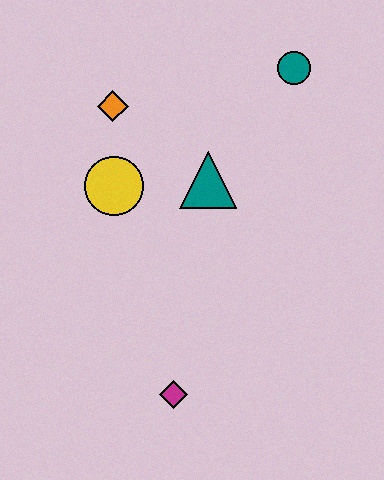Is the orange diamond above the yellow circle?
Yes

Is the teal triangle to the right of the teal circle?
No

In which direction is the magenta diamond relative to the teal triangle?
The magenta diamond is below the teal triangle.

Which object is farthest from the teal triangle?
The magenta diamond is farthest from the teal triangle.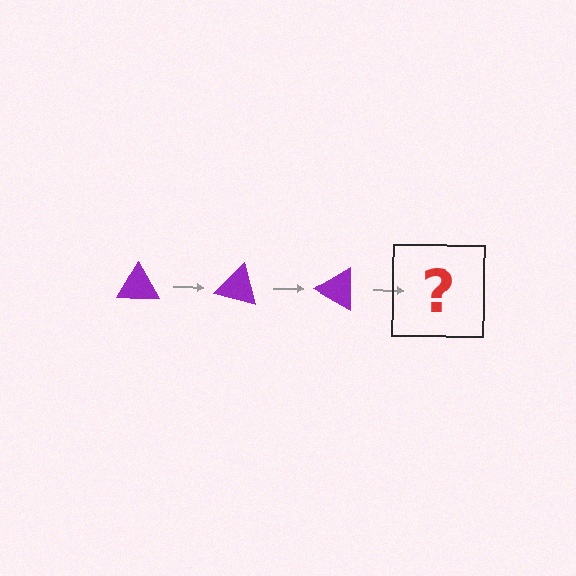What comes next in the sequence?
The next element should be a purple triangle rotated 45 degrees.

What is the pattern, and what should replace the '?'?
The pattern is that the triangle rotates 15 degrees each step. The '?' should be a purple triangle rotated 45 degrees.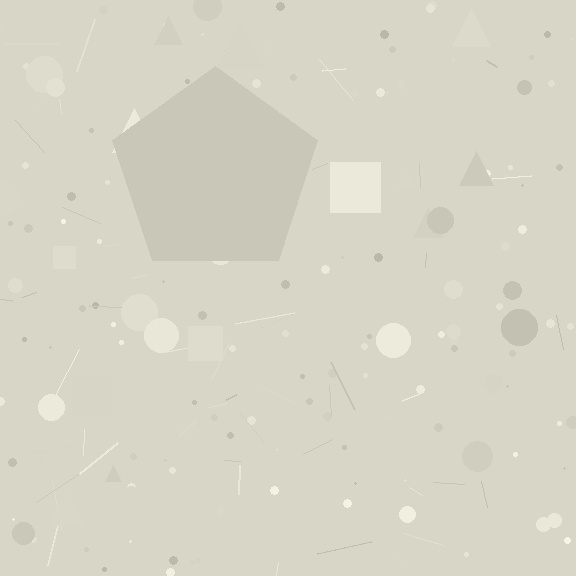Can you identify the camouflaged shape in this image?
The camouflaged shape is a pentagon.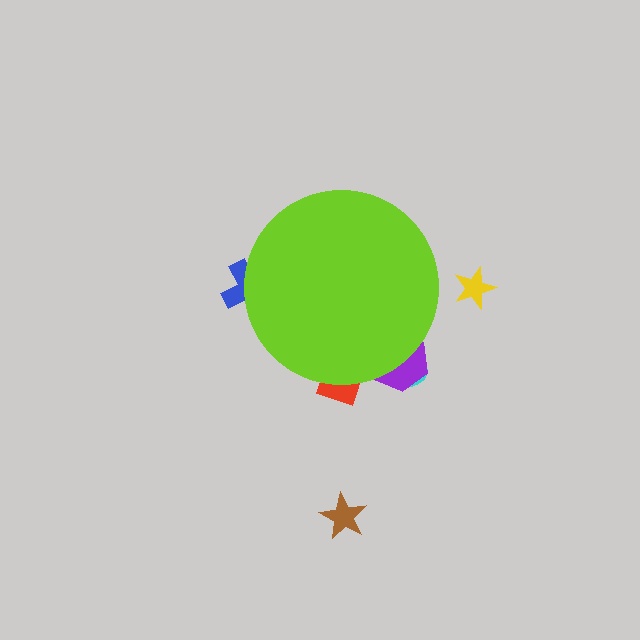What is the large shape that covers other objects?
A lime circle.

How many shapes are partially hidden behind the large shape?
4 shapes are partially hidden.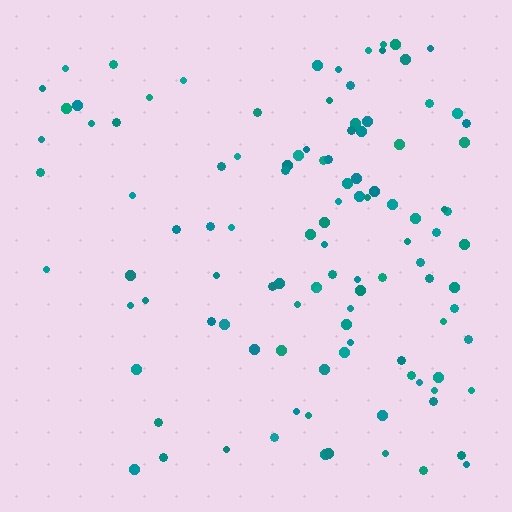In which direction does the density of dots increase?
From left to right, with the right side densest.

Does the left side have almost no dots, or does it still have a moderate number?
Still a moderate number, just noticeably fewer than the right.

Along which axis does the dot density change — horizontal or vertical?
Horizontal.